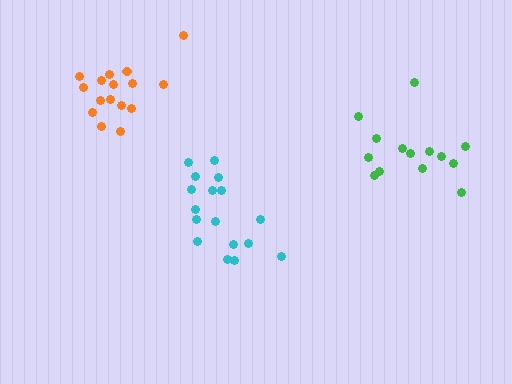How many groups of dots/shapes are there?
There are 3 groups.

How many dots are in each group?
Group 1: 17 dots, Group 2: 16 dots, Group 3: 14 dots (47 total).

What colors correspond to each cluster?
The clusters are colored: cyan, orange, green.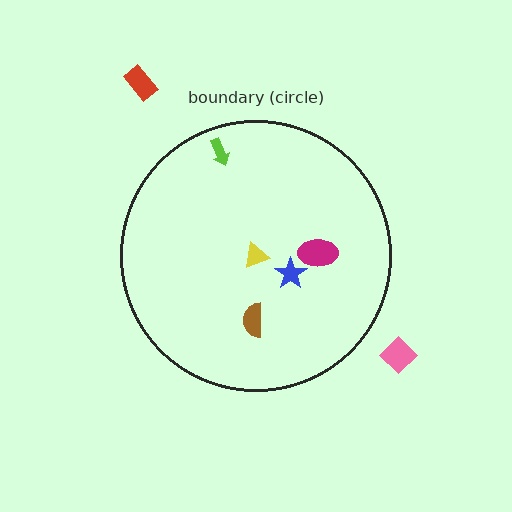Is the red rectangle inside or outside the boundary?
Outside.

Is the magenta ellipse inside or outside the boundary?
Inside.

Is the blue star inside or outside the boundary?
Inside.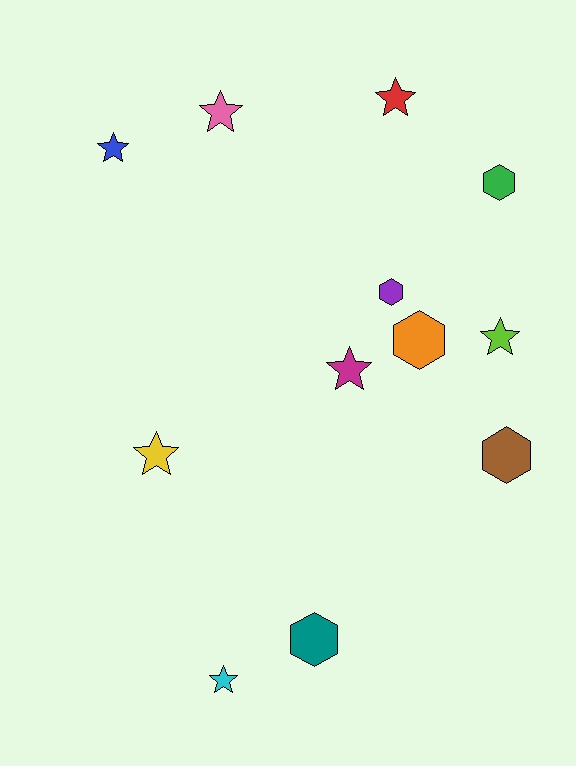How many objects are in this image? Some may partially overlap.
There are 12 objects.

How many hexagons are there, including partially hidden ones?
There are 5 hexagons.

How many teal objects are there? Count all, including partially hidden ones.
There is 1 teal object.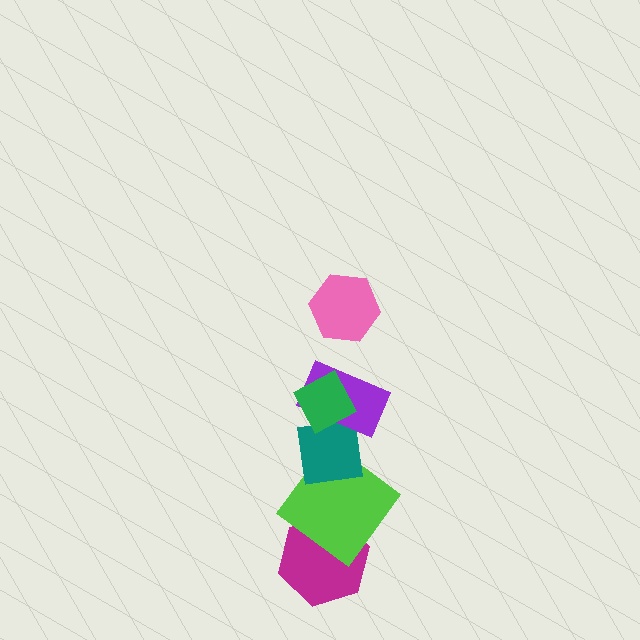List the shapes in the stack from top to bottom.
From top to bottom: the pink hexagon, the green diamond, the purple rectangle, the teal square, the lime diamond, the magenta hexagon.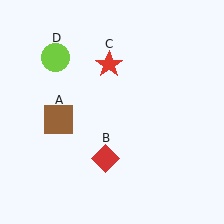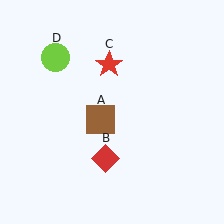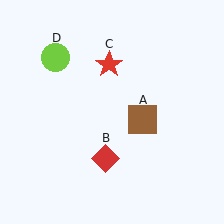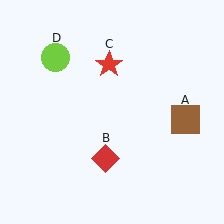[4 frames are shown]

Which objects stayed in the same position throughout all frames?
Red diamond (object B) and red star (object C) and lime circle (object D) remained stationary.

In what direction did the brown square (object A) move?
The brown square (object A) moved right.